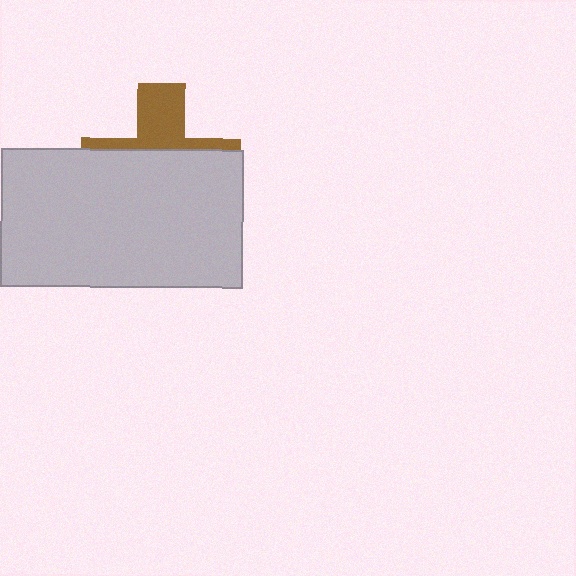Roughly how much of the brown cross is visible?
A small part of it is visible (roughly 33%).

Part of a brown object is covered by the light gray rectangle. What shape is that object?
It is a cross.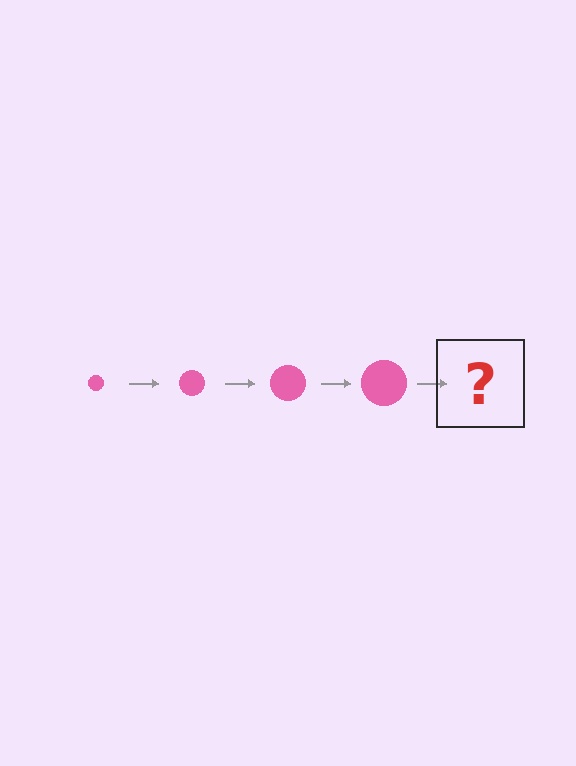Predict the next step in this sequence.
The next step is a pink circle, larger than the previous one.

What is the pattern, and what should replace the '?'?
The pattern is that the circle gets progressively larger each step. The '?' should be a pink circle, larger than the previous one.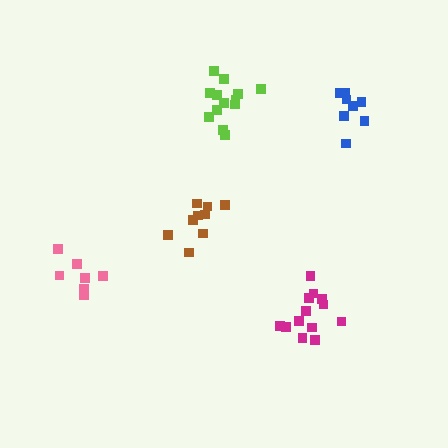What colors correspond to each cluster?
The clusters are colored: pink, magenta, blue, lime, brown.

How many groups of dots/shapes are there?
There are 5 groups.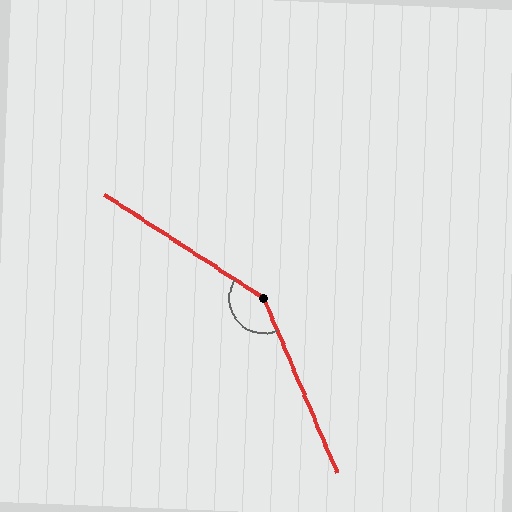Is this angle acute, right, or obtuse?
It is obtuse.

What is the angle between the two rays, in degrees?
Approximately 146 degrees.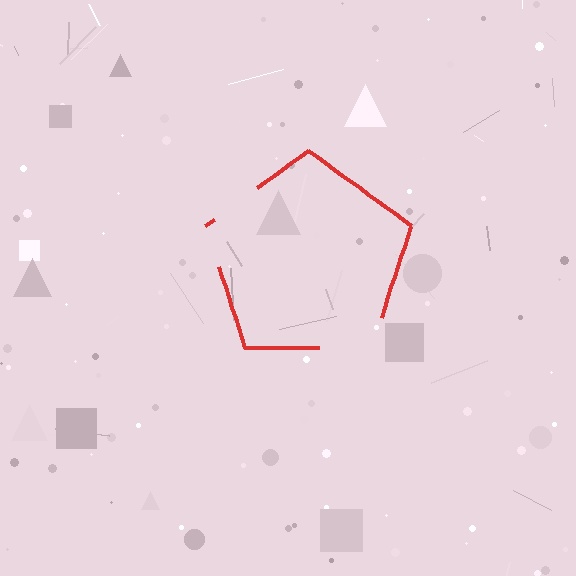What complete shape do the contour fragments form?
The contour fragments form a pentagon.